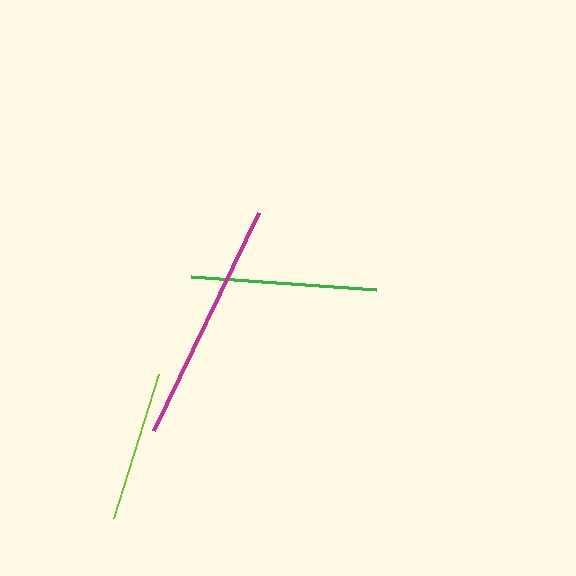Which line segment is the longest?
The magenta line is the longest at approximately 242 pixels.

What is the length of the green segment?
The green segment is approximately 186 pixels long.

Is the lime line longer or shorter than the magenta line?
The magenta line is longer than the lime line.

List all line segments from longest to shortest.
From longest to shortest: magenta, green, lime.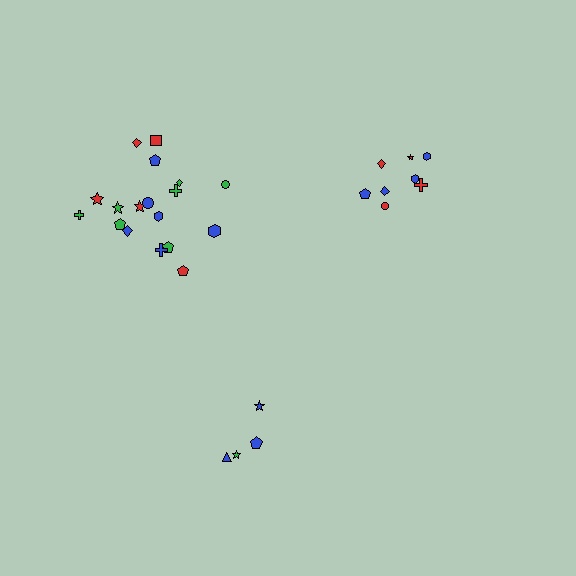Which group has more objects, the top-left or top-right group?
The top-left group.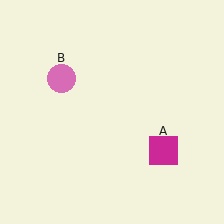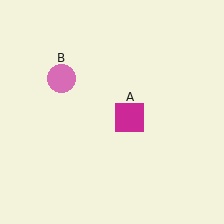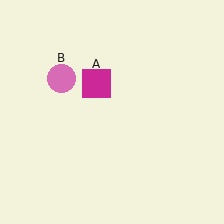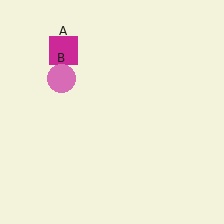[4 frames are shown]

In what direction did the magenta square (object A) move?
The magenta square (object A) moved up and to the left.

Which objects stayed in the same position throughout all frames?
Pink circle (object B) remained stationary.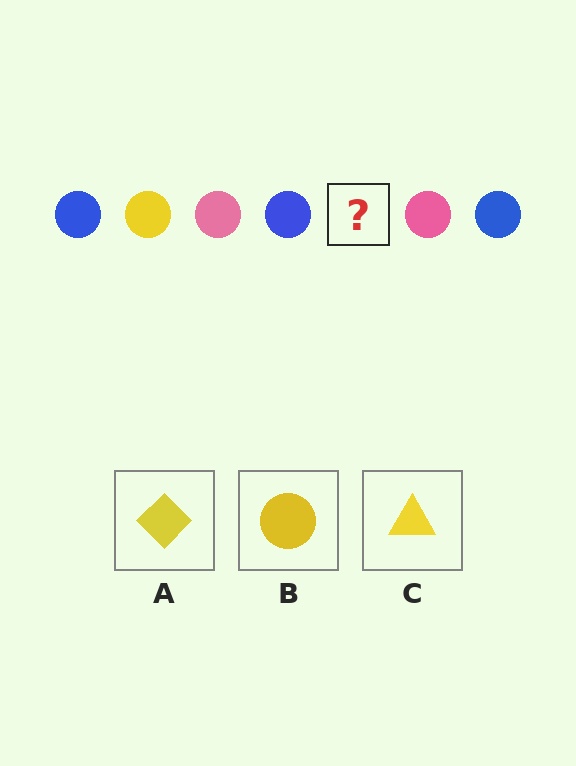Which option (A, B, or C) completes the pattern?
B.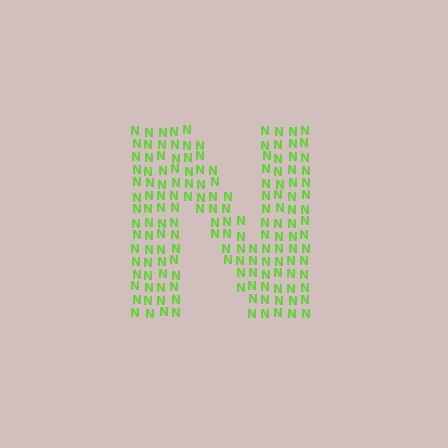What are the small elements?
The small elements are letter N's.